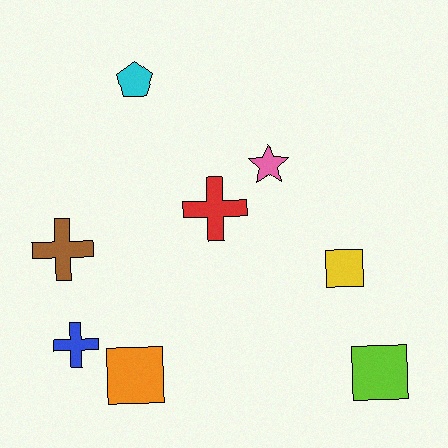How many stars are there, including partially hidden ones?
There is 1 star.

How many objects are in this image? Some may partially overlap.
There are 8 objects.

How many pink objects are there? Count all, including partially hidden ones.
There is 1 pink object.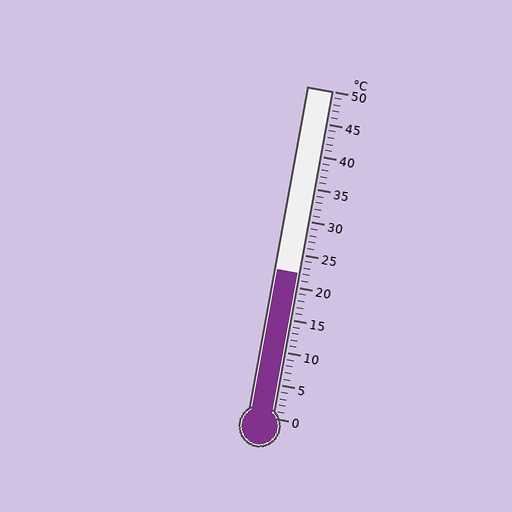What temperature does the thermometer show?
The thermometer shows approximately 22°C.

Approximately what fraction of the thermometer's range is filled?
The thermometer is filled to approximately 45% of its range.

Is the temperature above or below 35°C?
The temperature is below 35°C.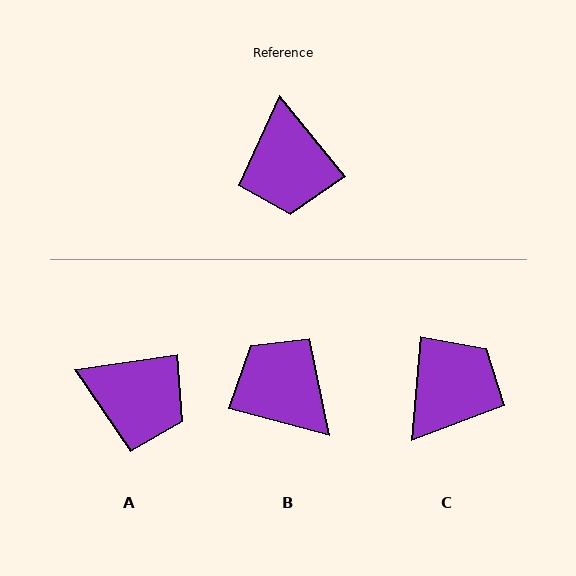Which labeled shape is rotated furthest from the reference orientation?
B, about 144 degrees away.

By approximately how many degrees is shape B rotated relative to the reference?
Approximately 144 degrees clockwise.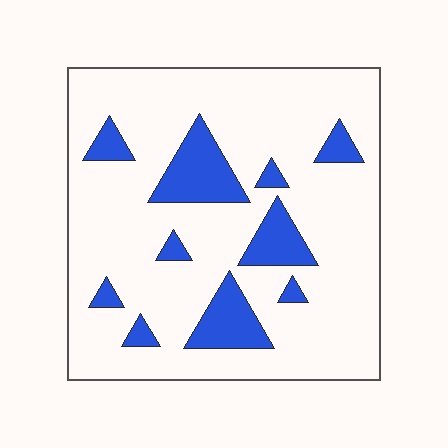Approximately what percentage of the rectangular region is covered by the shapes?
Approximately 15%.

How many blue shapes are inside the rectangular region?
10.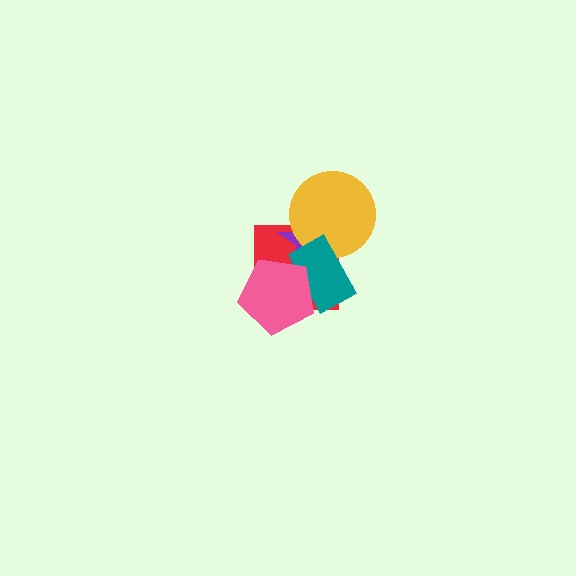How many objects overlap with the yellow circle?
3 objects overlap with the yellow circle.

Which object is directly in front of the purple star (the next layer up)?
The yellow circle is directly in front of the purple star.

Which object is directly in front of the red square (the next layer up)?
The purple star is directly in front of the red square.